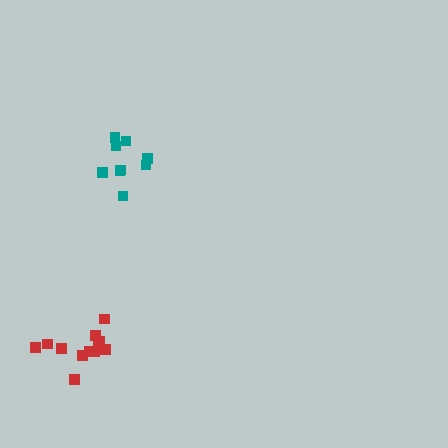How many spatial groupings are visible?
There are 2 spatial groupings.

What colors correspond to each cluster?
The clusters are colored: teal, red.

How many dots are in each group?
Group 1: 9 dots, Group 2: 12 dots (21 total).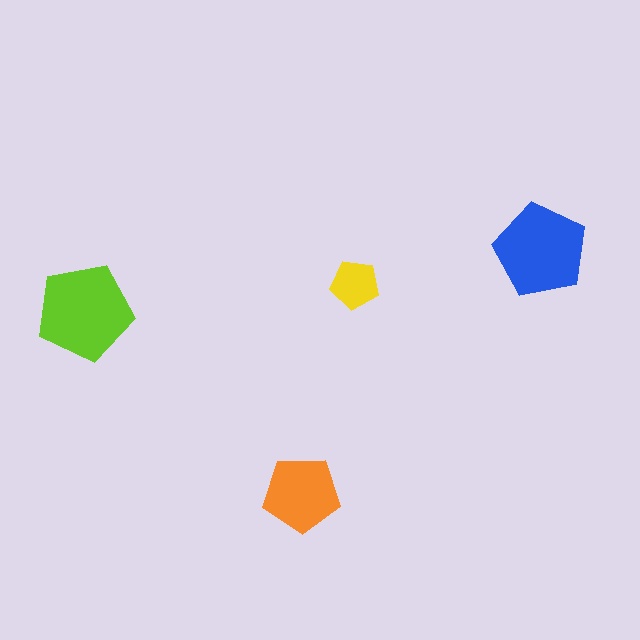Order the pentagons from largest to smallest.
the lime one, the blue one, the orange one, the yellow one.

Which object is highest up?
The blue pentagon is topmost.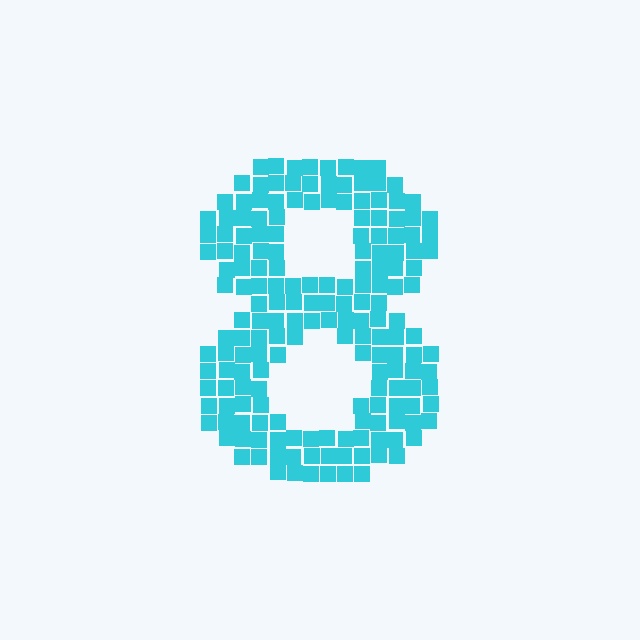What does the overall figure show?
The overall figure shows the digit 8.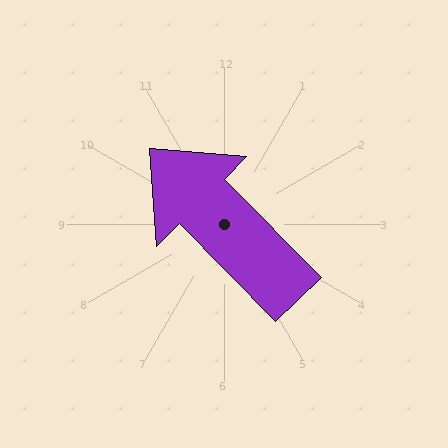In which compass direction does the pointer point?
Northwest.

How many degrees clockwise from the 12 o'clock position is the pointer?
Approximately 315 degrees.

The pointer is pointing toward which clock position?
Roughly 11 o'clock.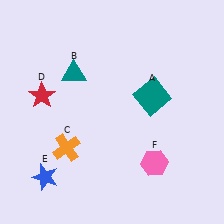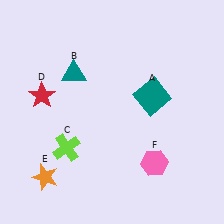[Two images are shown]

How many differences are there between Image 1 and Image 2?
There are 2 differences between the two images.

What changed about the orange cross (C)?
In Image 1, C is orange. In Image 2, it changed to lime.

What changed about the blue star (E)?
In Image 1, E is blue. In Image 2, it changed to orange.